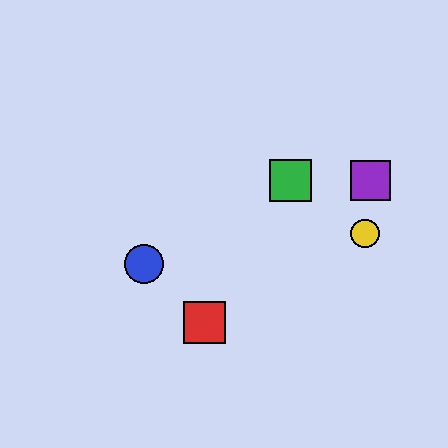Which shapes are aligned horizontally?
The green square, the purple square are aligned horizontally.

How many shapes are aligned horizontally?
2 shapes (the green square, the purple square) are aligned horizontally.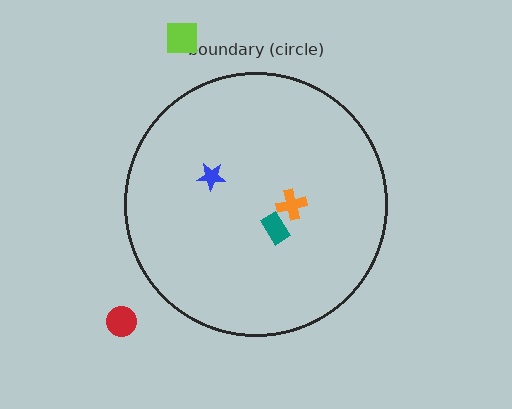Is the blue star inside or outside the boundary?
Inside.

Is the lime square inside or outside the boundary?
Outside.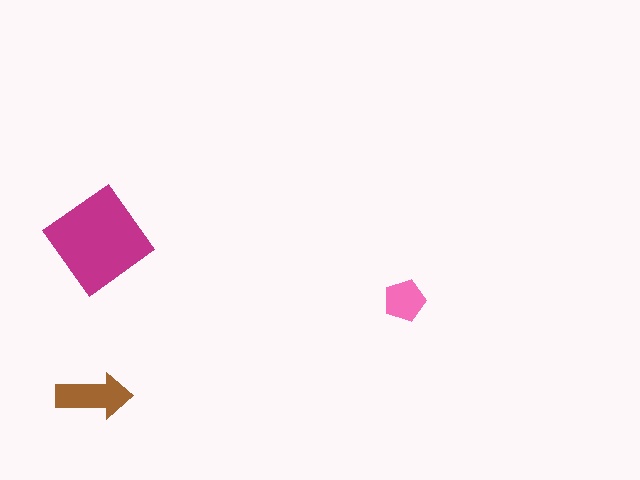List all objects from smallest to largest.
The pink pentagon, the brown arrow, the magenta diamond.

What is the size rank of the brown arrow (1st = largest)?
2nd.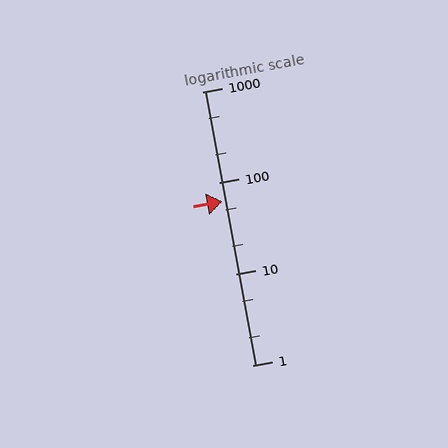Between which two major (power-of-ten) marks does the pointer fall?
The pointer is between 10 and 100.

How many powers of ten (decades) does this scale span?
The scale spans 3 decades, from 1 to 1000.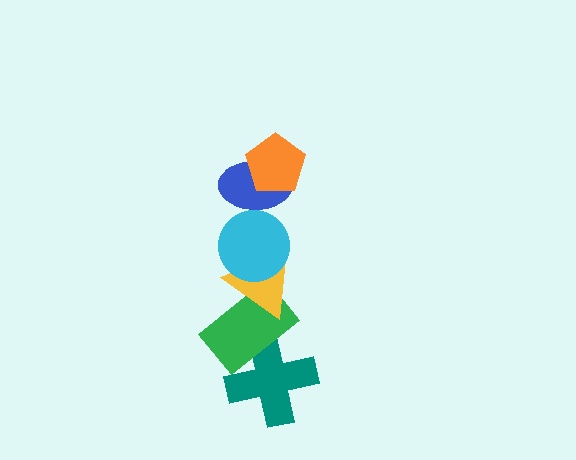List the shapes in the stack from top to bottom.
From top to bottom: the orange pentagon, the blue ellipse, the cyan circle, the yellow triangle, the green rectangle, the teal cross.